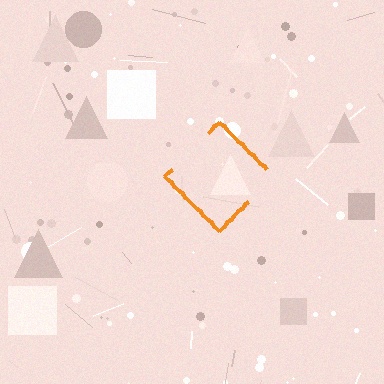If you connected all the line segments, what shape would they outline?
They would outline a diamond.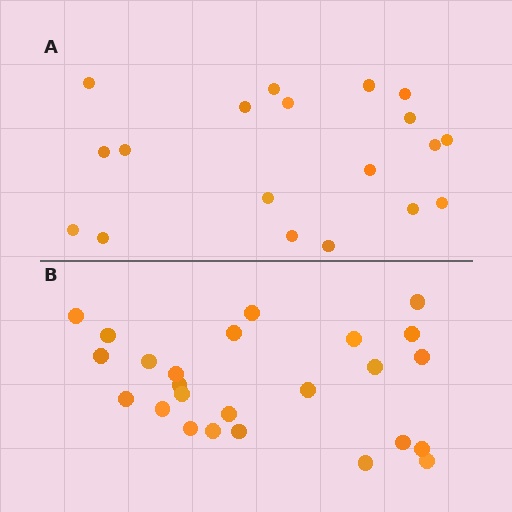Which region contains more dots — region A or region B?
Region B (the bottom region) has more dots.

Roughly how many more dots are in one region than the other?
Region B has about 6 more dots than region A.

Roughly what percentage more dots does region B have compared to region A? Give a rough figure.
About 30% more.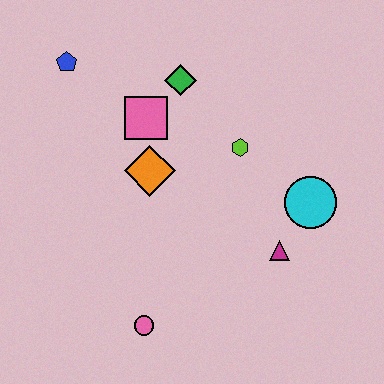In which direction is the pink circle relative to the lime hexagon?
The pink circle is below the lime hexagon.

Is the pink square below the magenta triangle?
No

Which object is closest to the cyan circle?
The magenta triangle is closest to the cyan circle.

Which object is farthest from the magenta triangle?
The blue pentagon is farthest from the magenta triangle.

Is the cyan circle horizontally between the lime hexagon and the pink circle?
No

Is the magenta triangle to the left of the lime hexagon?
No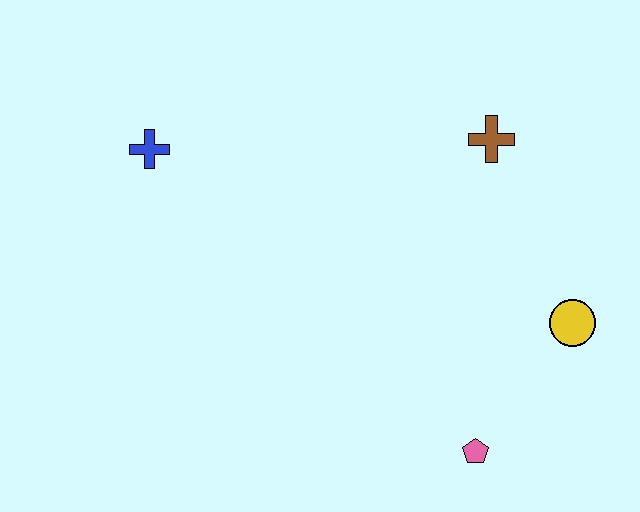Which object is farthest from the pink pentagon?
The blue cross is farthest from the pink pentagon.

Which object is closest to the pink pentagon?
The yellow circle is closest to the pink pentagon.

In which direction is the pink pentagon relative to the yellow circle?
The pink pentagon is below the yellow circle.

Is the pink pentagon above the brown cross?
No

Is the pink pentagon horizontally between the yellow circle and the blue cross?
Yes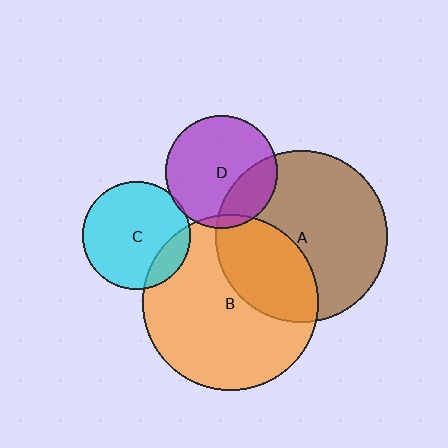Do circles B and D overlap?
Yes.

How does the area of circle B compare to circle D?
Approximately 2.4 times.